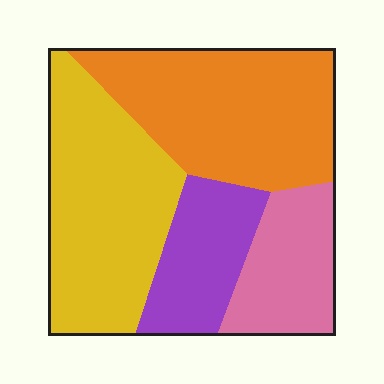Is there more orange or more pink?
Orange.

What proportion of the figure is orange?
Orange covers about 35% of the figure.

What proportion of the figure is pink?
Pink covers about 15% of the figure.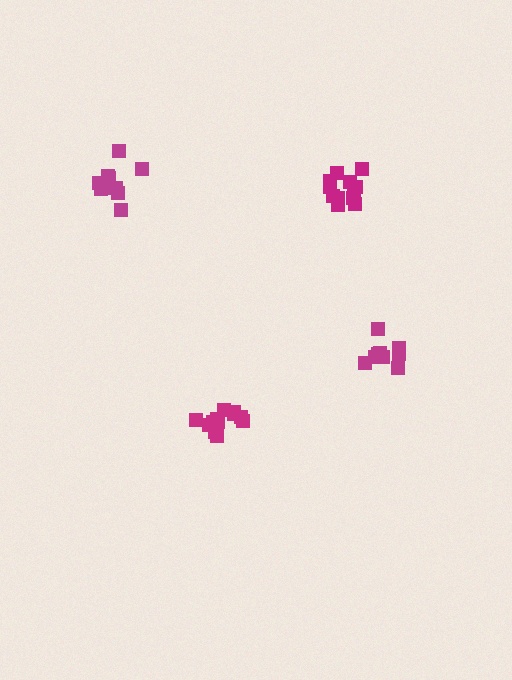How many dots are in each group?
Group 1: 12 dots, Group 2: 14 dots, Group 3: 10 dots, Group 4: 10 dots (46 total).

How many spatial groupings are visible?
There are 4 spatial groupings.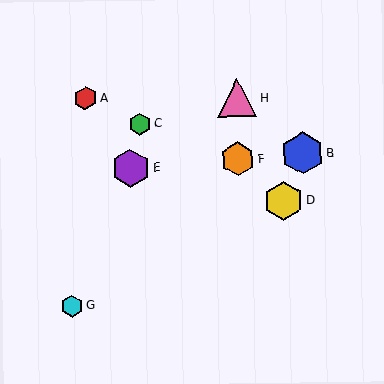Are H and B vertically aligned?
No, H is at x≈237 and B is at x≈303.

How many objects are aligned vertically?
2 objects (F, H) are aligned vertically.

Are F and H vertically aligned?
Yes, both are at x≈238.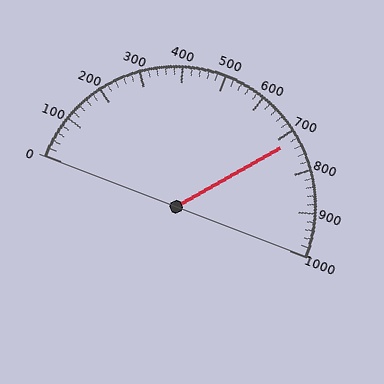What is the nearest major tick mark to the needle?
The nearest major tick mark is 700.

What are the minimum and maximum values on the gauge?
The gauge ranges from 0 to 1000.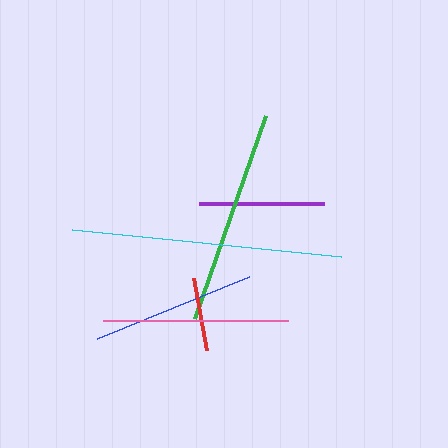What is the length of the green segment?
The green segment is approximately 215 pixels long.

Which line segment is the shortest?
The red line is the shortest at approximately 73 pixels.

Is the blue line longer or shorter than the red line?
The blue line is longer than the red line.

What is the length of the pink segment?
The pink segment is approximately 185 pixels long.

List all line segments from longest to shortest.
From longest to shortest: cyan, green, pink, blue, purple, red.